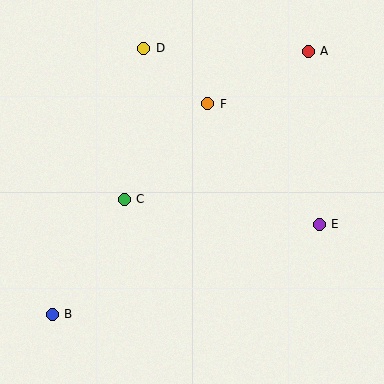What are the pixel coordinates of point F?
Point F is at (208, 104).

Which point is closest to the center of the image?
Point C at (124, 199) is closest to the center.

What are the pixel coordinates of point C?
Point C is at (124, 199).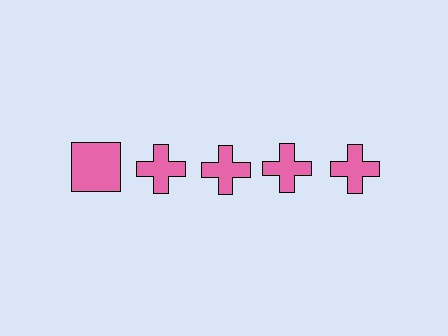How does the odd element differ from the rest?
It has a different shape: square instead of cross.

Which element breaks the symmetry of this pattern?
The pink square in the top row, leftmost column breaks the symmetry. All other shapes are pink crosses.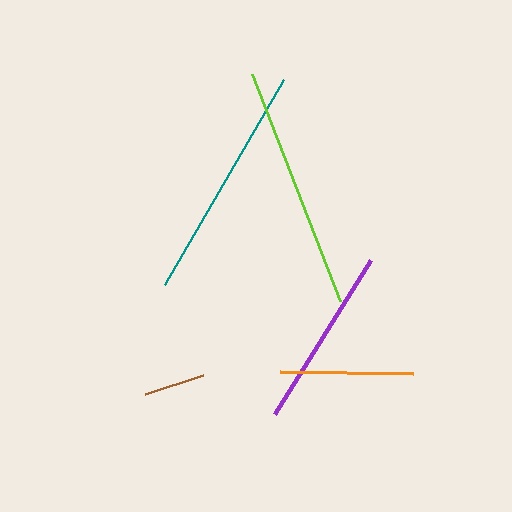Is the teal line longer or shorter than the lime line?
The lime line is longer than the teal line.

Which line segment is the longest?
The lime line is the longest at approximately 244 pixels.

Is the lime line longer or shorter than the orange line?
The lime line is longer than the orange line.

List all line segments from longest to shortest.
From longest to shortest: lime, teal, purple, orange, brown.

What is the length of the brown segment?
The brown segment is approximately 62 pixels long.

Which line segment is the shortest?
The brown line is the shortest at approximately 62 pixels.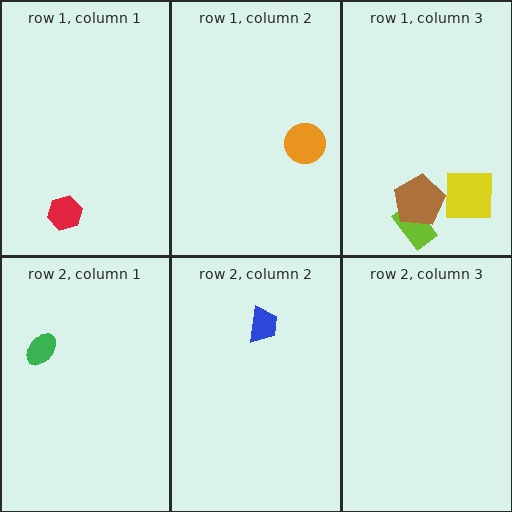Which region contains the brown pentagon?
The row 1, column 3 region.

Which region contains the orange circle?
The row 1, column 2 region.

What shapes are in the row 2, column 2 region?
The blue trapezoid.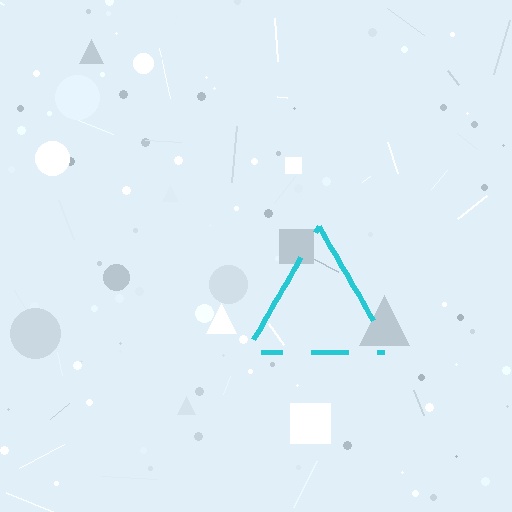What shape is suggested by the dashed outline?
The dashed outline suggests a triangle.